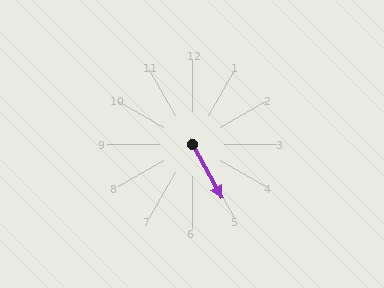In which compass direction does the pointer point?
Southeast.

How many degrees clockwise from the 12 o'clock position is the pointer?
Approximately 151 degrees.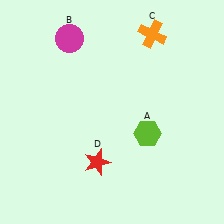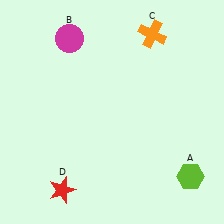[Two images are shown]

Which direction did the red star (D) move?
The red star (D) moved left.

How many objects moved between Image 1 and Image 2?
2 objects moved between the two images.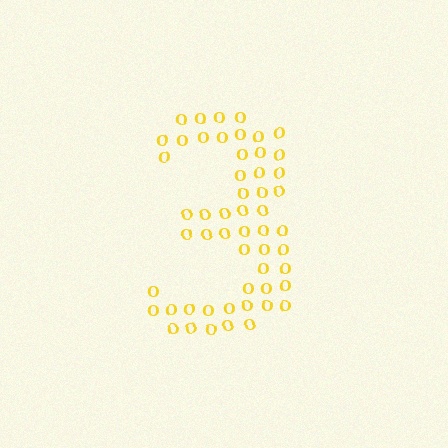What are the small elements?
The small elements are letter O's.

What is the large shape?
The large shape is the digit 3.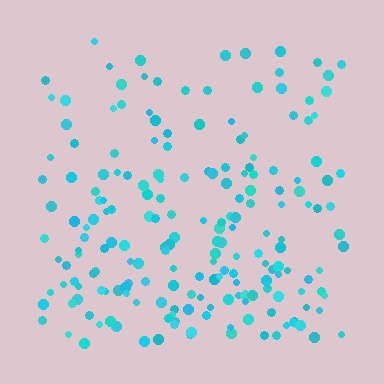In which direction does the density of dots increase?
From top to bottom, with the bottom side densest.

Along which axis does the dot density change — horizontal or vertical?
Vertical.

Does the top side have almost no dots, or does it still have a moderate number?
Still a moderate number, just noticeably fewer than the bottom.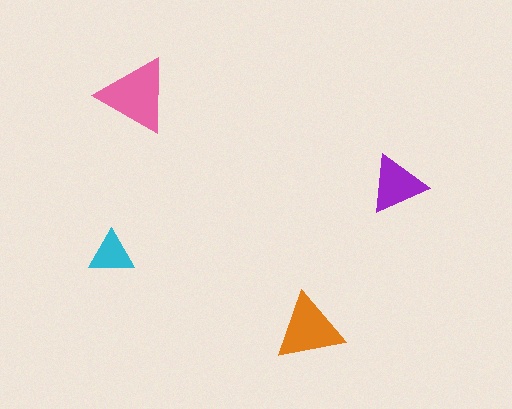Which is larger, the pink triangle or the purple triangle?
The pink one.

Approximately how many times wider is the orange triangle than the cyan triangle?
About 1.5 times wider.